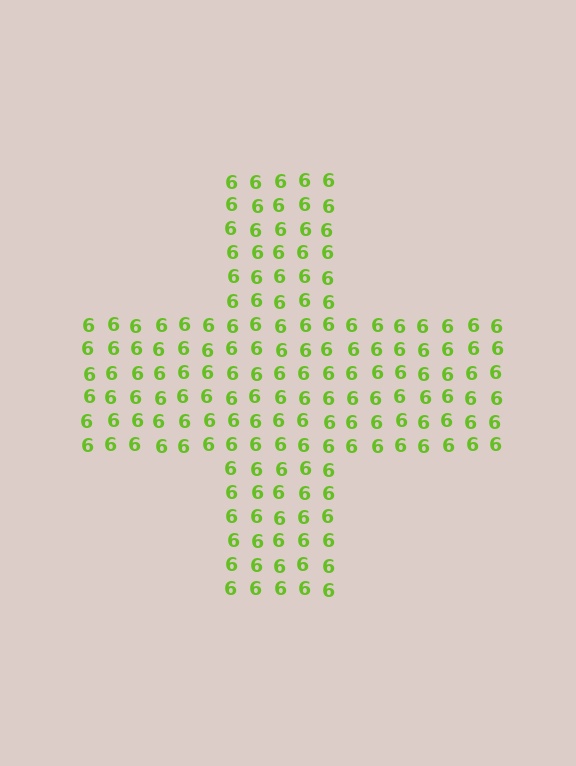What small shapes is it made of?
It is made of small digit 6's.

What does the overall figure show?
The overall figure shows a cross.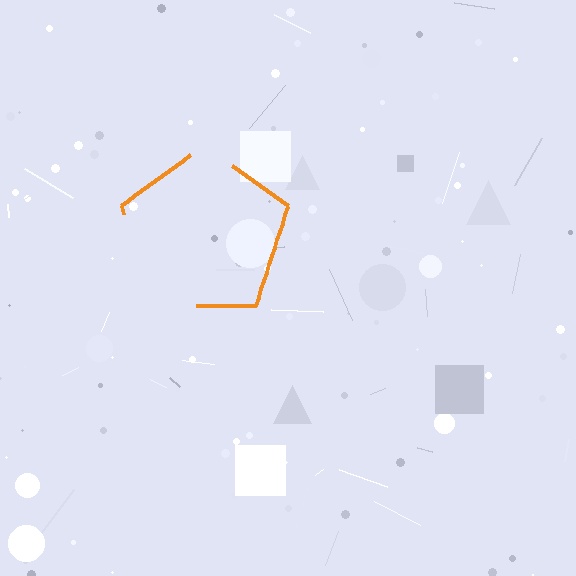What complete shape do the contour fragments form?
The contour fragments form a pentagon.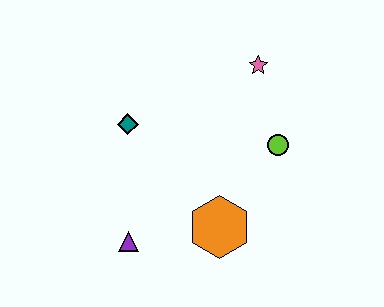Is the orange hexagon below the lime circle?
Yes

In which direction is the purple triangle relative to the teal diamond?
The purple triangle is below the teal diamond.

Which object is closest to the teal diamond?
The purple triangle is closest to the teal diamond.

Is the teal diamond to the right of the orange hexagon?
No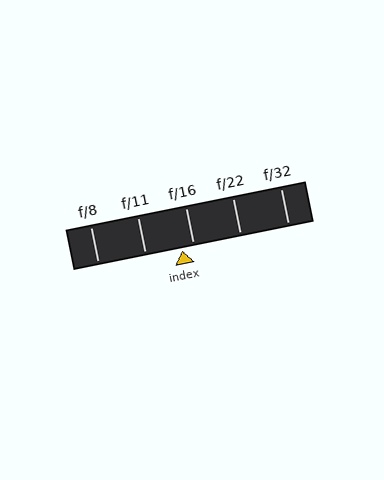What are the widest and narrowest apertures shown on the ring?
The widest aperture shown is f/8 and the narrowest is f/32.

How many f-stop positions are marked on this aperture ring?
There are 5 f-stop positions marked.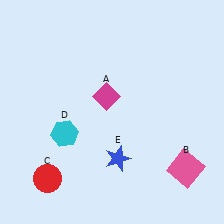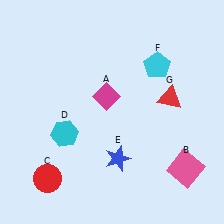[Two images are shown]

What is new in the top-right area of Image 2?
A cyan pentagon (F) was added in the top-right area of Image 2.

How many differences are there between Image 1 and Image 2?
There are 2 differences between the two images.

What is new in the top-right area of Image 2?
A red triangle (G) was added in the top-right area of Image 2.